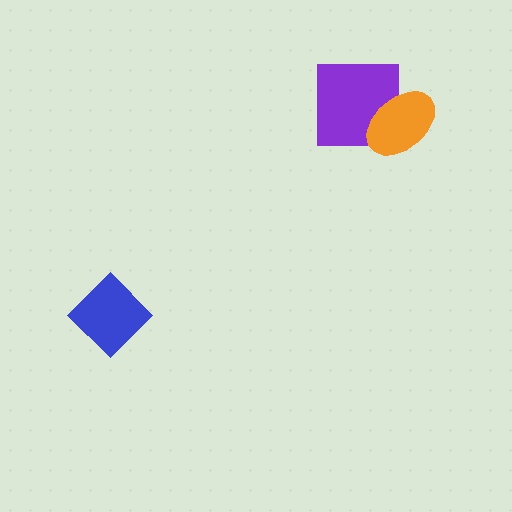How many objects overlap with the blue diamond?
0 objects overlap with the blue diamond.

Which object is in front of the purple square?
The orange ellipse is in front of the purple square.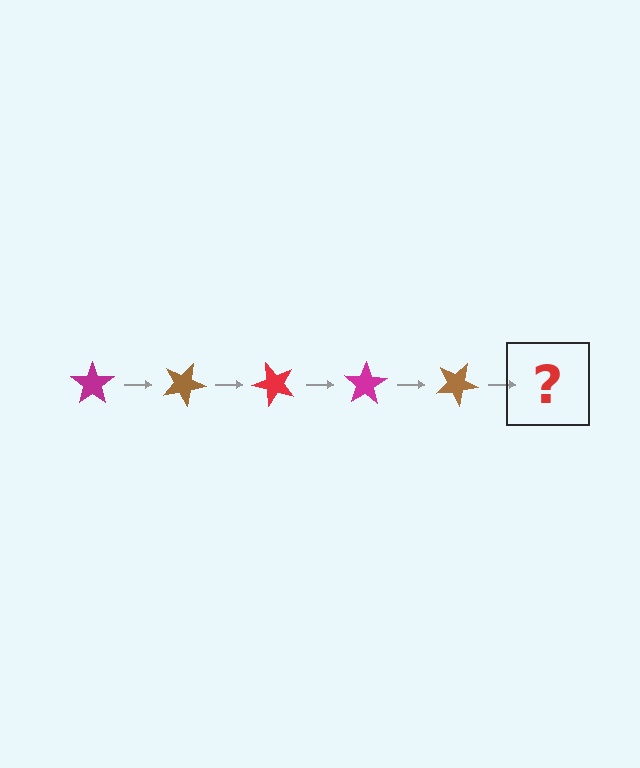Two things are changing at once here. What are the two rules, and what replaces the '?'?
The two rules are that it rotates 25 degrees each step and the color cycles through magenta, brown, and red. The '?' should be a red star, rotated 125 degrees from the start.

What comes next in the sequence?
The next element should be a red star, rotated 125 degrees from the start.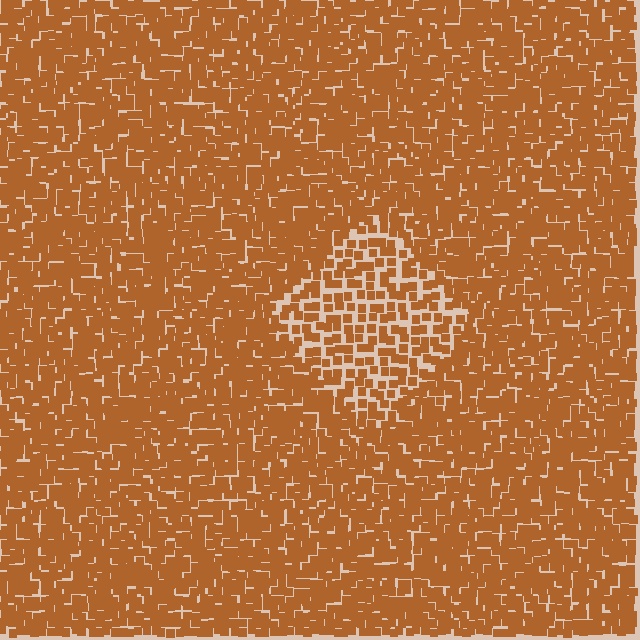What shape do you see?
I see a diamond.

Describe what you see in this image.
The image contains small brown elements arranged at two different densities. A diamond-shaped region is visible where the elements are less densely packed than the surrounding area.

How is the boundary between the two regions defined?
The boundary is defined by a change in element density (approximately 1.8x ratio). All elements are the same color, size, and shape.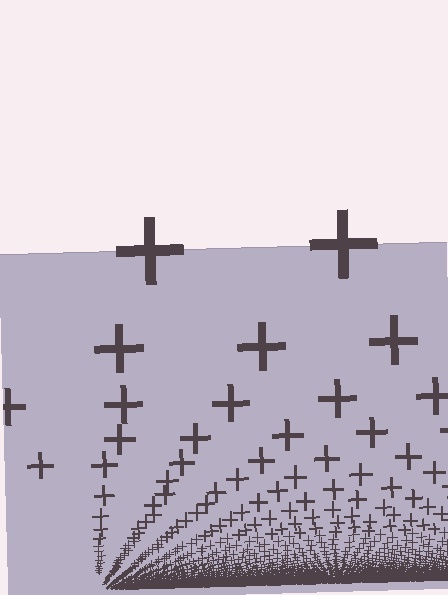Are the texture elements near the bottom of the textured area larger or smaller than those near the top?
Smaller. The gradient is inverted — elements near the bottom are smaller and denser.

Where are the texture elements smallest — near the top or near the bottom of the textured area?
Near the bottom.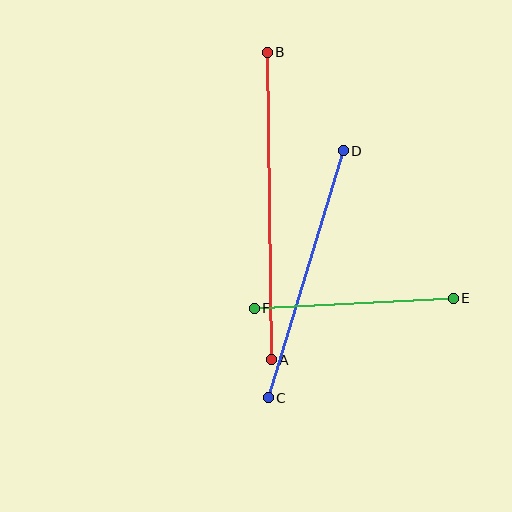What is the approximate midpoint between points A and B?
The midpoint is at approximately (269, 206) pixels.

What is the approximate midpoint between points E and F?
The midpoint is at approximately (354, 303) pixels.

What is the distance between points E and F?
The distance is approximately 199 pixels.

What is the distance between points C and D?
The distance is approximately 258 pixels.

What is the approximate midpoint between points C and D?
The midpoint is at approximately (306, 274) pixels.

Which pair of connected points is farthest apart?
Points A and B are farthest apart.